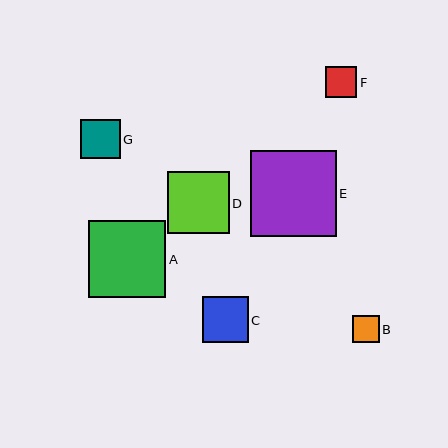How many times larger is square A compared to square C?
Square A is approximately 1.7 times the size of square C.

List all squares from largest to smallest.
From largest to smallest: E, A, D, C, G, F, B.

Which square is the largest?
Square E is the largest with a size of approximately 86 pixels.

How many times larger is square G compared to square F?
Square G is approximately 1.3 times the size of square F.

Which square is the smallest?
Square B is the smallest with a size of approximately 27 pixels.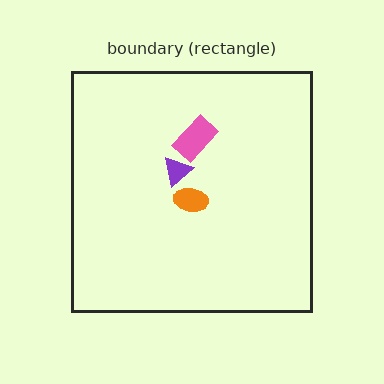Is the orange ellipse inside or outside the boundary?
Inside.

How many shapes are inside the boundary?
3 inside, 0 outside.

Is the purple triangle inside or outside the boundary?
Inside.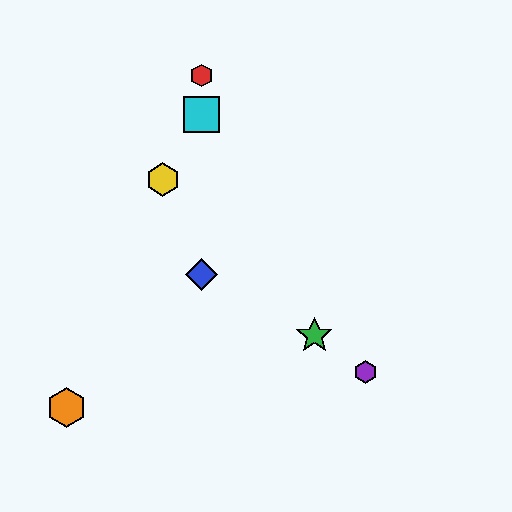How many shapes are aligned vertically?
3 shapes (the red hexagon, the blue diamond, the cyan square) are aligned vertically.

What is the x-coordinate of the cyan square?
The cyan square is at x≈202.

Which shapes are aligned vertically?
The red hexagon, the blue diamond, the cyan square are aligned vertically.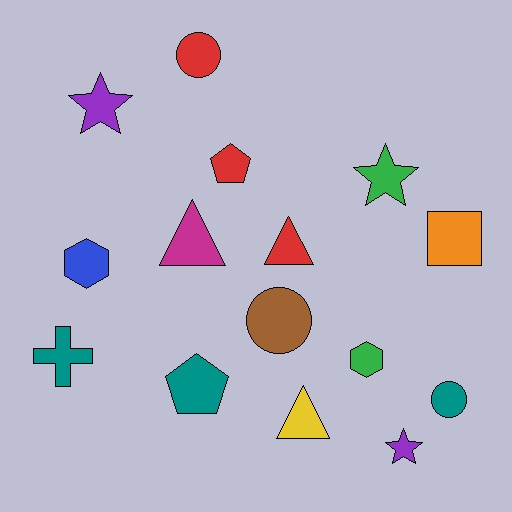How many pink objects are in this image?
There are no pink objects.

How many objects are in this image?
There are 15 objects.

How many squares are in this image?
There is 1 square.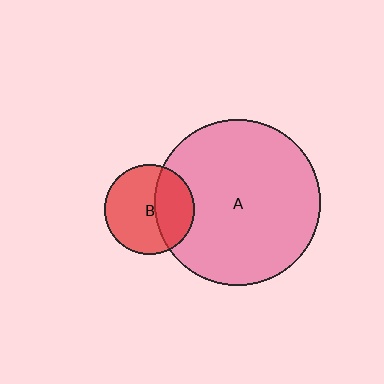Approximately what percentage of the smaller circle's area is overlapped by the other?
Approximately 35%.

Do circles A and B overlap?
Yes.